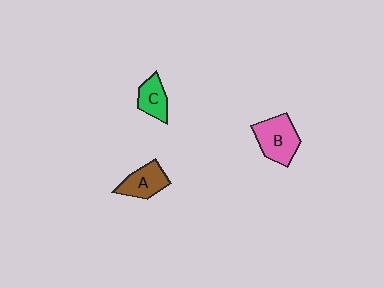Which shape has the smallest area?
Shape C (green).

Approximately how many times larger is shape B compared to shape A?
Approximately 1.3 times.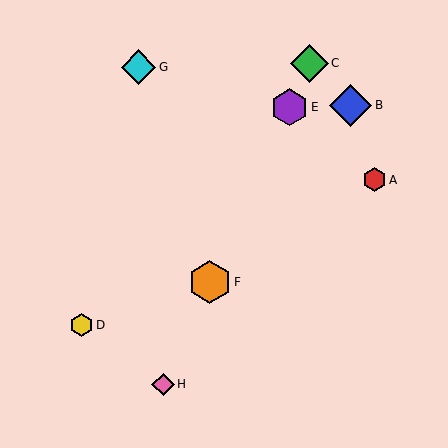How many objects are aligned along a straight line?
4 objects (C, E, F, H) are aligned along a straight line.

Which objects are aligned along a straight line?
Objects C, E, F, H are aligned along a straight line.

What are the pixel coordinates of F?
Object F is at (210, 282).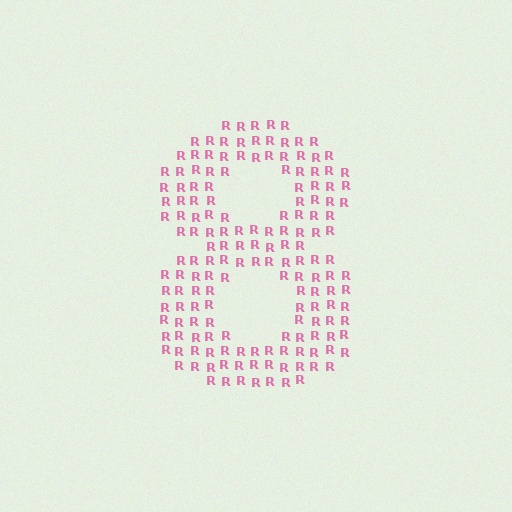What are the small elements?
The small elements are letter R's.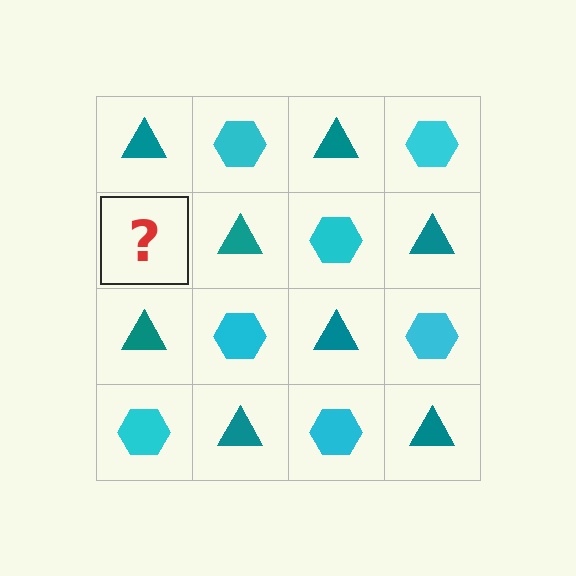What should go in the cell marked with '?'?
The missing cell should contain a cyan hexagon.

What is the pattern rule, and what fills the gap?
The rule is that it alternates teal triangle and cyan hexagon in a checkerboard pattern. The gap should be filled with a cyan hexagon.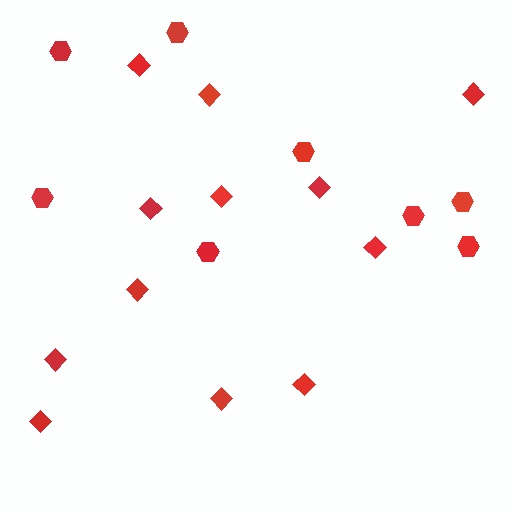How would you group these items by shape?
There are 2 groups: one group of hexagons (8) and one group of diamonds (12).